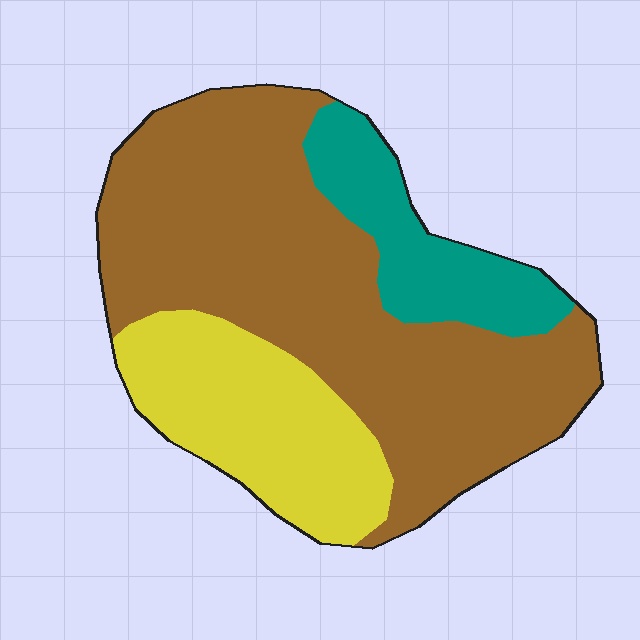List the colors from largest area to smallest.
From largest to smallest: brown, yellow, teal.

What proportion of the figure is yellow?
Yellow takes up less than a quarter of the figure.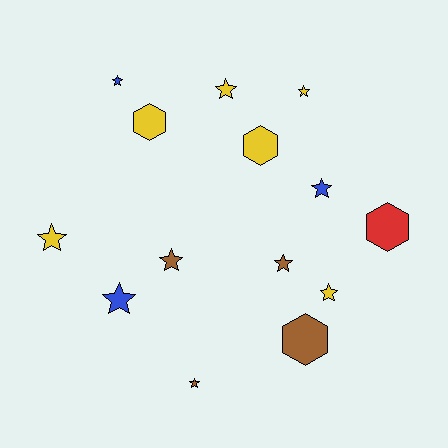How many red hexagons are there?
There is 1 red hexagon.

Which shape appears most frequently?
Star, with 10 objects.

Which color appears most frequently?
Yellow, with 6 objects.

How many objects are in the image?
There are 14 objects.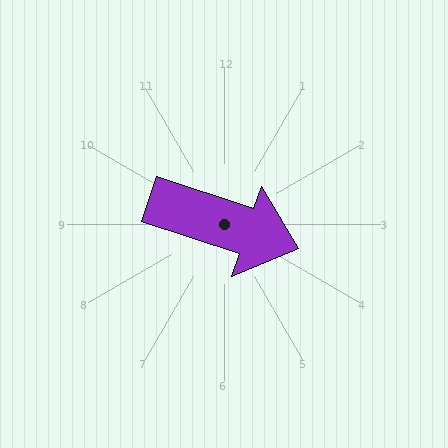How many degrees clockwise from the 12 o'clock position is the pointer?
Approximately 108 degrees.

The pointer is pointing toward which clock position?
Roughly 4 o'clock.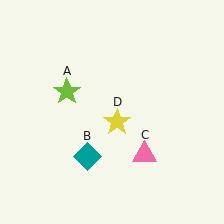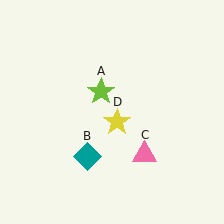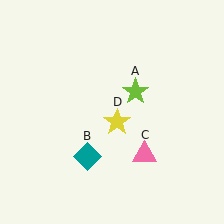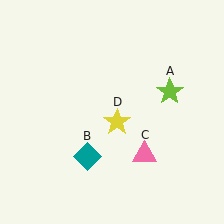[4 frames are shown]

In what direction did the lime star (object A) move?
The lime star (object A) moved right.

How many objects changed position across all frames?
1 object changed position: lime star (object A).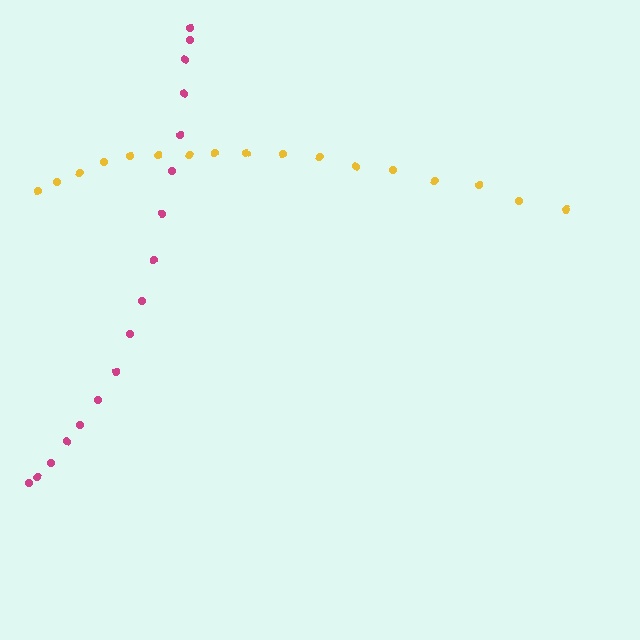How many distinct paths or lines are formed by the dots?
There are 2 distinct paths.